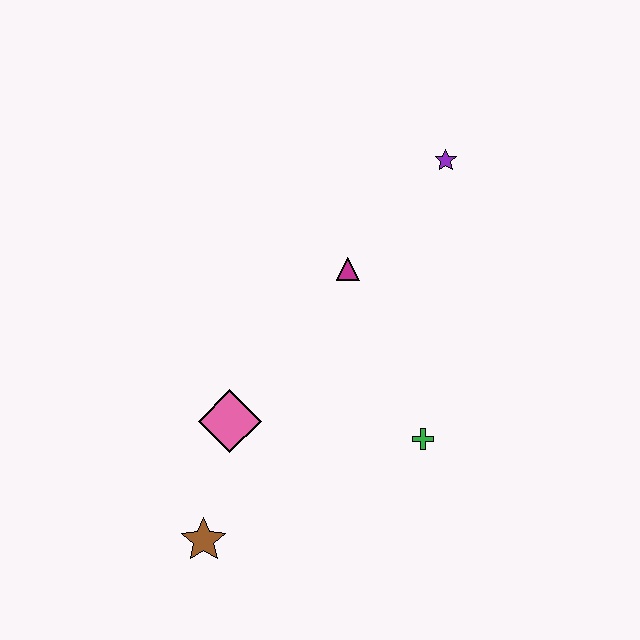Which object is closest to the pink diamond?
The brown star is closest to the pink diamond.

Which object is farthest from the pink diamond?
The purple star is farthest from the pink diamond.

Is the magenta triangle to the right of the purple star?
No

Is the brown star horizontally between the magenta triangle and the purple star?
No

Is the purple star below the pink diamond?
No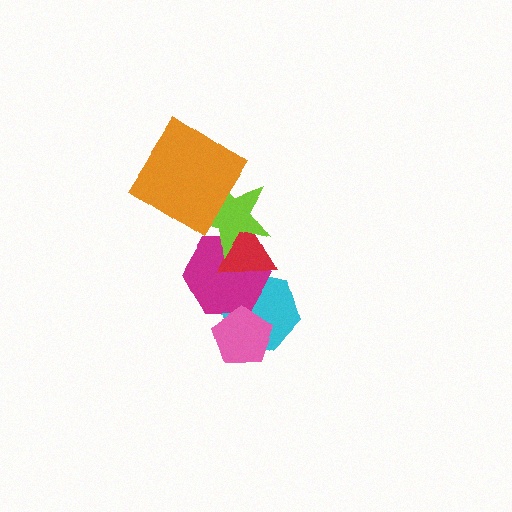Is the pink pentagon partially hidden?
No, no other shape covers it.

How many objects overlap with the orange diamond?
1 object overlaps with the orange diamond.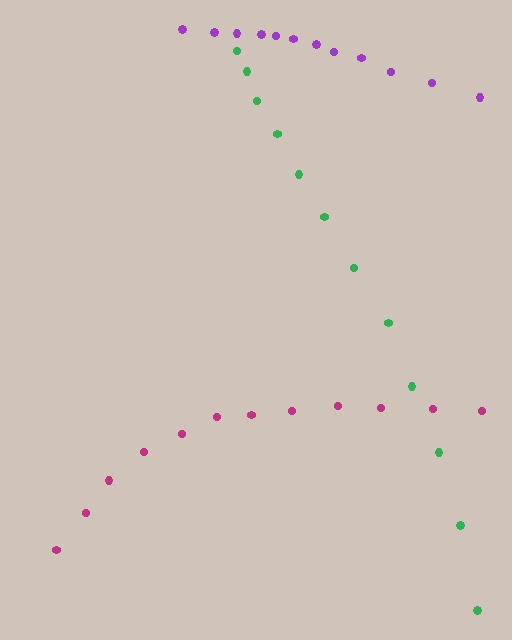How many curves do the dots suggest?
There are 3 distinct paths.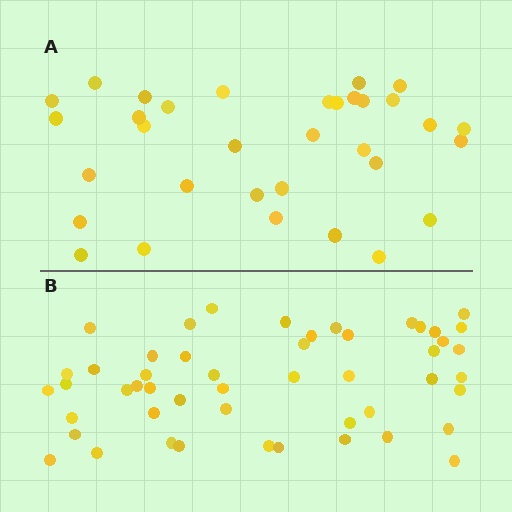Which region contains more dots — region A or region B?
Region B (the bottom region) has more dots.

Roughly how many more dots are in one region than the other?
Region B has approximately 15 more dots than region A.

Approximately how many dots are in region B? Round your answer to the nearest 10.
About 50 dots.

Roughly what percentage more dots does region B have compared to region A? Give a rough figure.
About 50% more.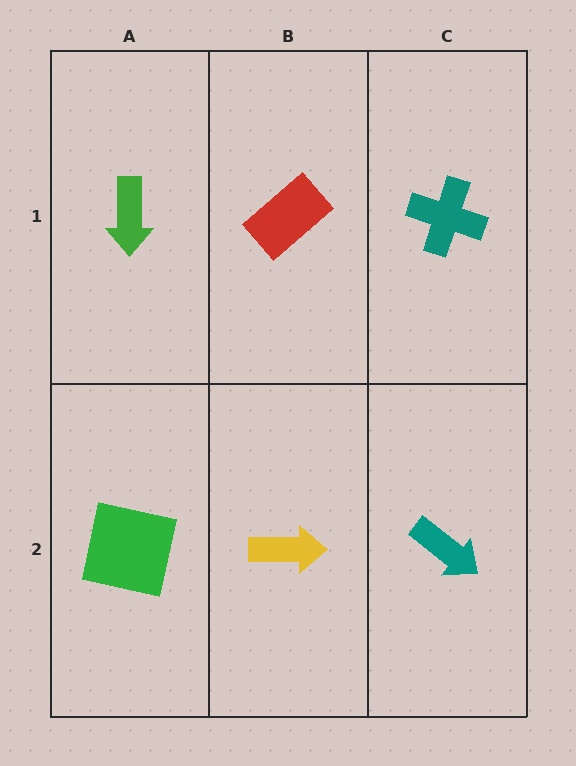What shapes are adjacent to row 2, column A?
A green arrow (row 1, column A), a yellow arrow (row 2, column B).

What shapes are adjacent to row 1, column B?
A yellow arrow (row 2, column B), a green arrow (row 1, column A), a teal cross (row 1, column C).